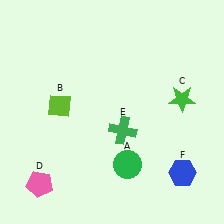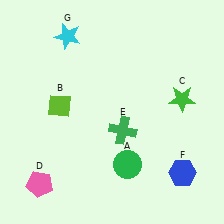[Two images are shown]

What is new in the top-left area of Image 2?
A cyan star (G) was added in the top-left area of Image 2.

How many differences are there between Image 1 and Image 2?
There is 1 difference between the two images.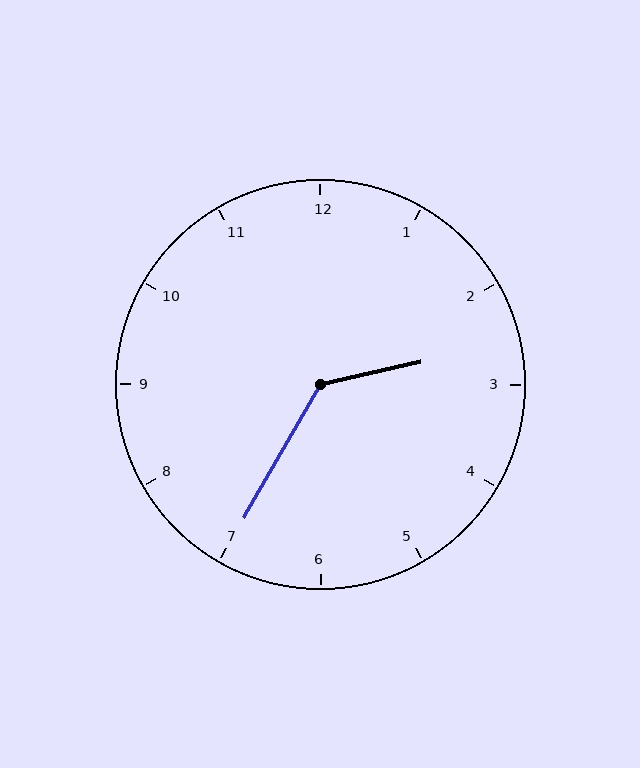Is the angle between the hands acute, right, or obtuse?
It is obtuse.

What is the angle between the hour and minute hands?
Approximately 132 degrees.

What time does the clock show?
2:35.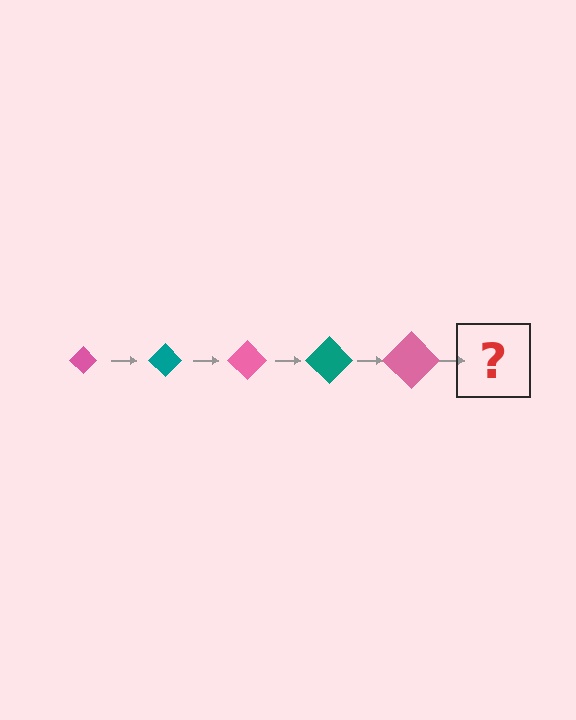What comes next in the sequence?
The next element should be a teal diamond, larger than the previous one.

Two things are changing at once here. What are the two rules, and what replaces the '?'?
The two rules are that the diamond grows larger each step and the color cycles through pink and teal. The '?' should be a teal diamond, larger than the previous one.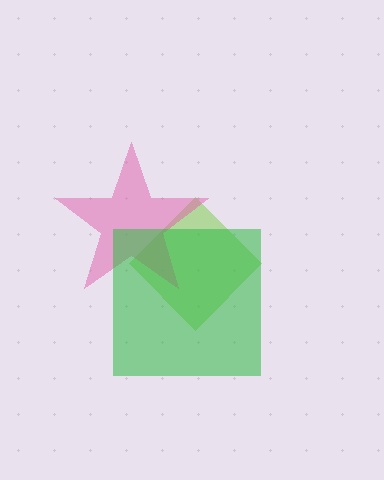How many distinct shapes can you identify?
There are 3 distinct shapes: a lime diamond, a pink star, a green square.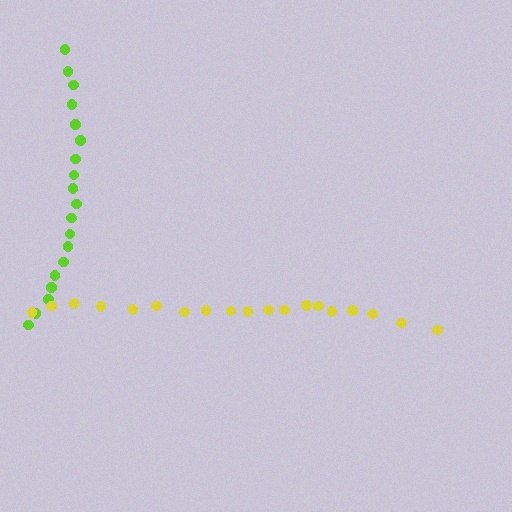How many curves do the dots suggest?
There are 2 distinct paths.